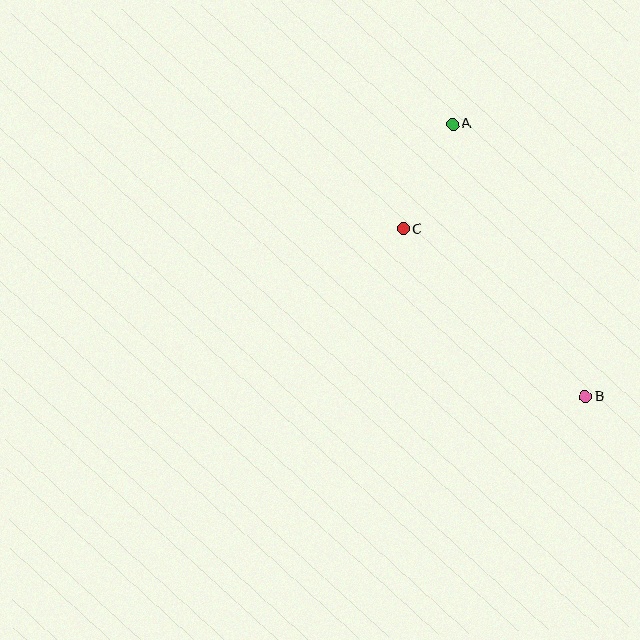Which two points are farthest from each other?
Points A and B are farthest from each other.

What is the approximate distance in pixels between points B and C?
The distance between B and C is approximately 247 pixels.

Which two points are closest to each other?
Points A and C are closest to each other.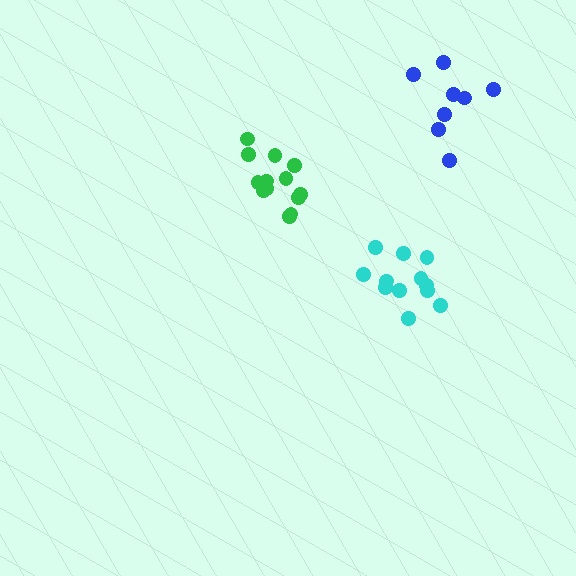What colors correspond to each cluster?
The clusters are colored: blue, green, cyan.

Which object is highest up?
The blue cluster is topmost.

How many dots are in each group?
Group 1: 8 dots, Group 2: 13 dots, Group 3: 12 dots (33 total).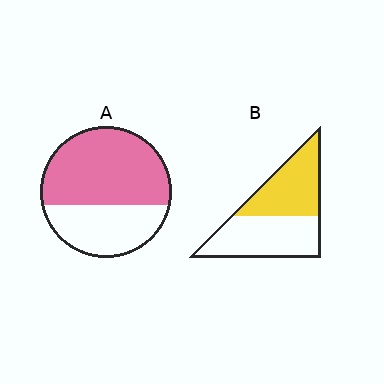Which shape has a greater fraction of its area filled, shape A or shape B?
Shape A.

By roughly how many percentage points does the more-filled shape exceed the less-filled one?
By roughly 15 percentage points (A over B).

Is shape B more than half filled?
Roughly half.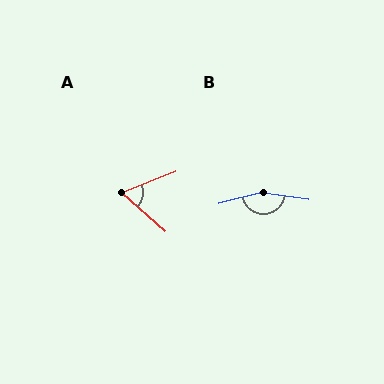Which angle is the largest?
B, at approximately 157 degrees.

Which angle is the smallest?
A, at approximately 63 degrees.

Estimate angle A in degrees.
Approximately 63 degrees.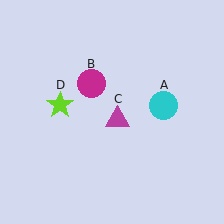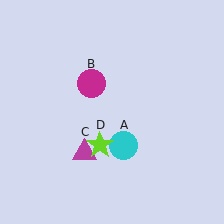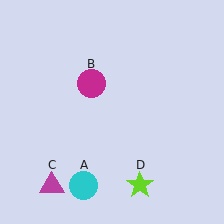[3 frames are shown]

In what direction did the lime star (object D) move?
The lime star (object D) moved down and to the right.